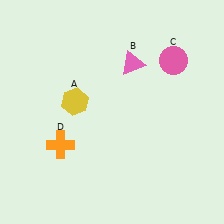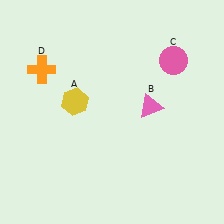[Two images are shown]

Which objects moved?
The objects that moved are: the pink triangle (B), the orange cross (D).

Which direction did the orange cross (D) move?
The orange cross (D) moved up.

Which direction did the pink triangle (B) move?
The pink triangle (B) moved down.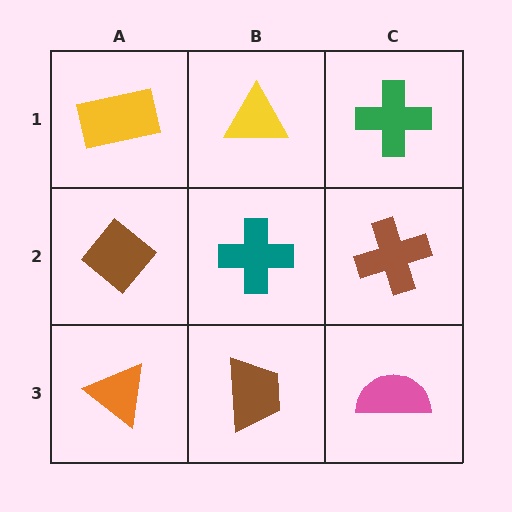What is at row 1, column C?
A green cross.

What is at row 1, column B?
A yellow triangle.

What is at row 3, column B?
A brown trapezoid.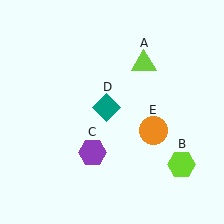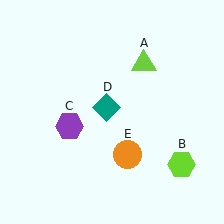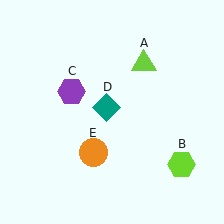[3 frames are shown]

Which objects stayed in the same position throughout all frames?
Lime triangle (object A) and lime hexagon (object B) and teal diamond (object D) remained stationary.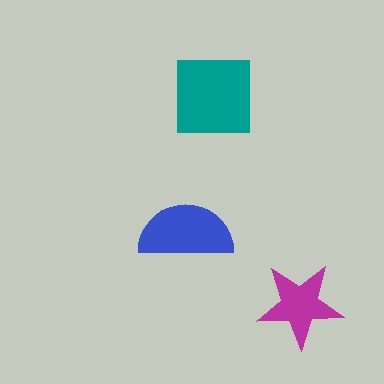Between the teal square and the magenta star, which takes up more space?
The teal square.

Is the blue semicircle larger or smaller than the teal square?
Smaller.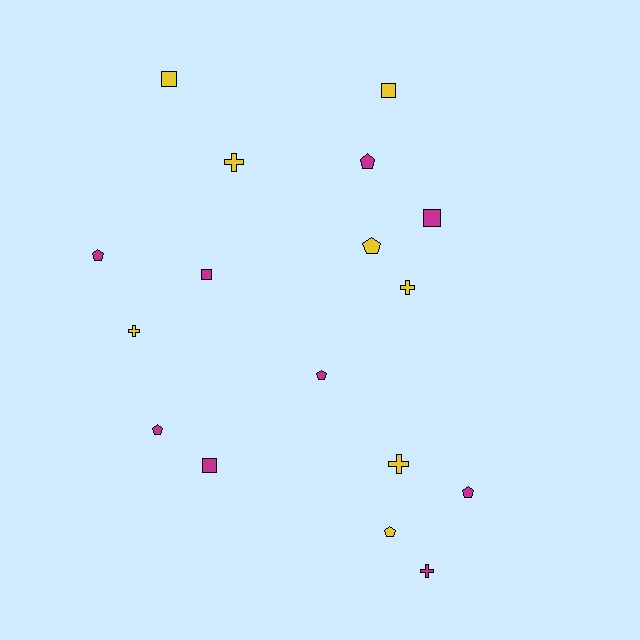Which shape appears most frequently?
Pentagon, with 7 objects.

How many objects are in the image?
There are 17 objects.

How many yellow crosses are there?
There are 4 yellow crosses.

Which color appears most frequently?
Magenta, with 9 objects.